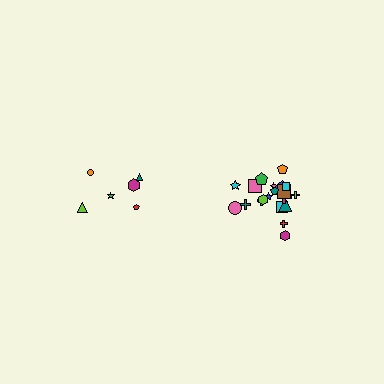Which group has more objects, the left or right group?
The right group.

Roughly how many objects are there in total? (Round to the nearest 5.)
Roughly 30 objects in total.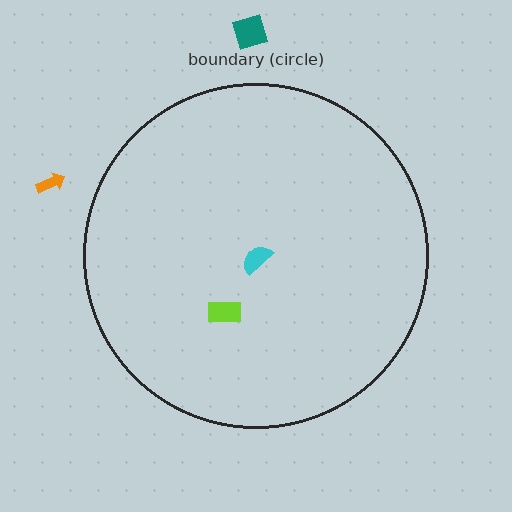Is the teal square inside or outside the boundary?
Outside.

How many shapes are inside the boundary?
2 inside, 2 outside.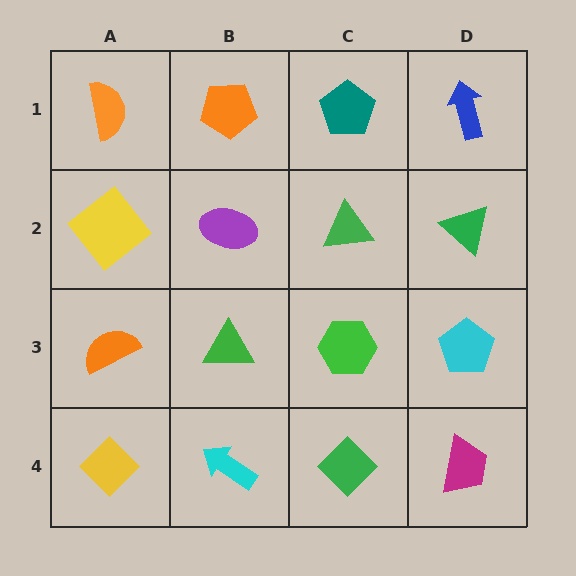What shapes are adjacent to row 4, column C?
A green hexagon (row 3, column C), a cyan arrow (row 4, column B), a magenta trapezoid (row 4, column D).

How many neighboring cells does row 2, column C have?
4.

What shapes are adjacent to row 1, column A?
A yellow diamond (row 2, column A), an orange pentagon (row 1, column B).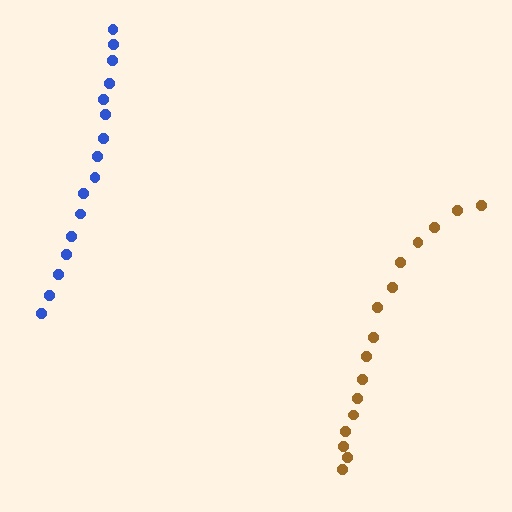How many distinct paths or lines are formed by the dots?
There are 2 distinct paths.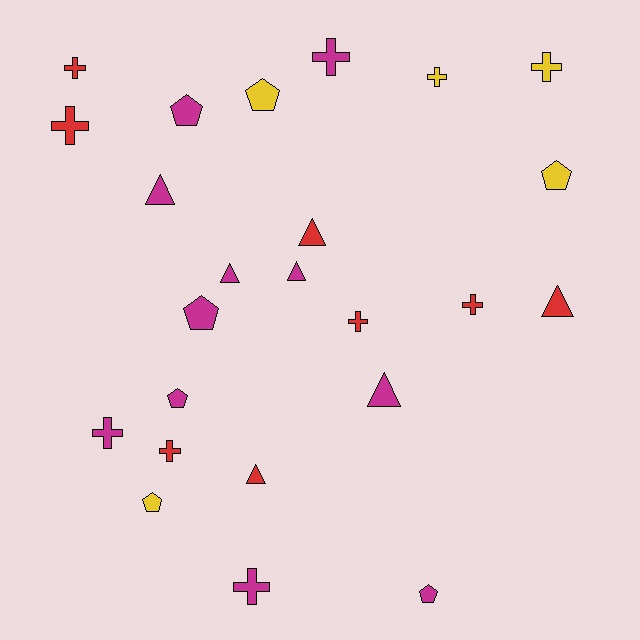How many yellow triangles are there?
There are no yellow triangles.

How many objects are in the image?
There are 24 objects.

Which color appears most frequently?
Magenta, with 11 objects.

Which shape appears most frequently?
Cross, with 10 objects.